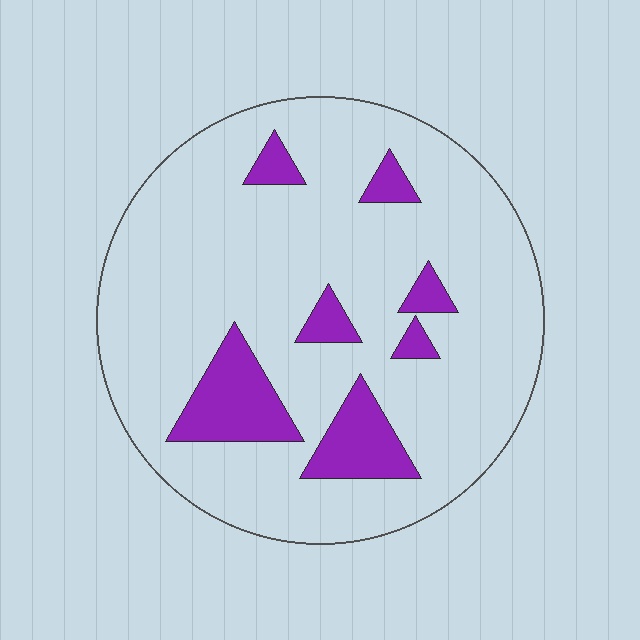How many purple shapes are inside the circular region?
7.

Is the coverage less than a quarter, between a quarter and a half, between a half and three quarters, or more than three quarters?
Less than a quarter.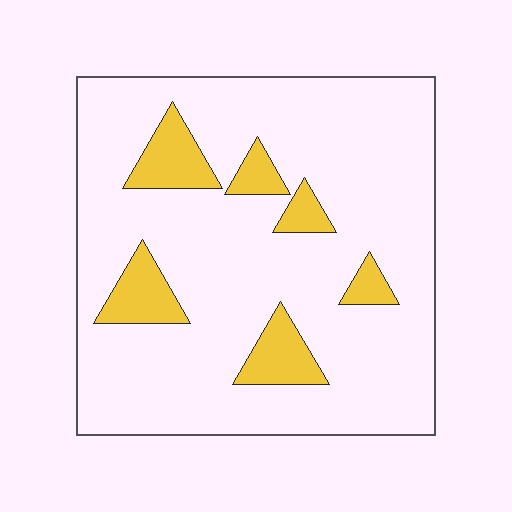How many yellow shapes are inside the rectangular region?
6.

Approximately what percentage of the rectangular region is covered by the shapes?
Approximately 15%.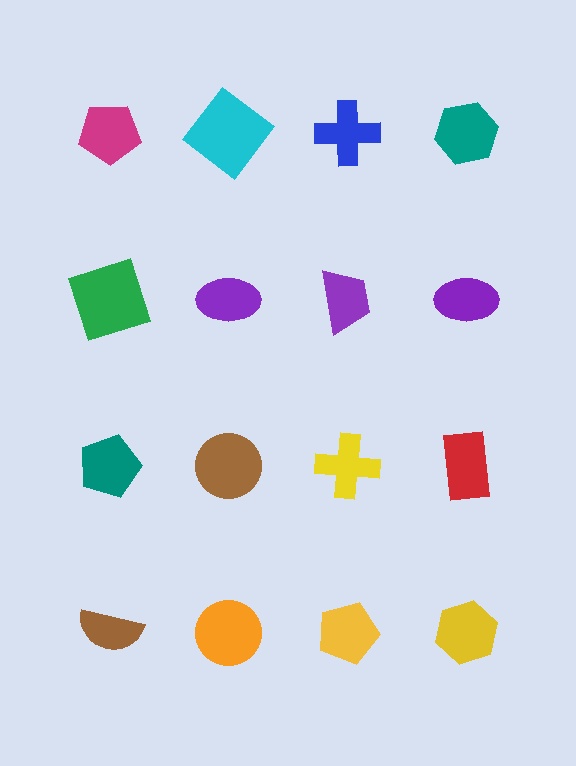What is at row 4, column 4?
A yellow hexagon.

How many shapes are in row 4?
4 shapes.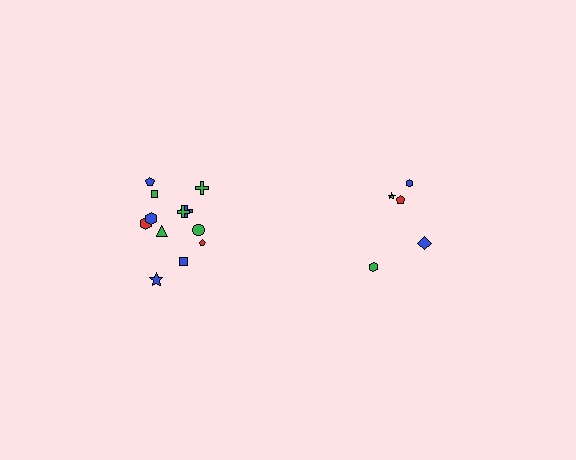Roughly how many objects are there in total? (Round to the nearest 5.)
Roughly 15 objects in total.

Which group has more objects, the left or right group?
The left group.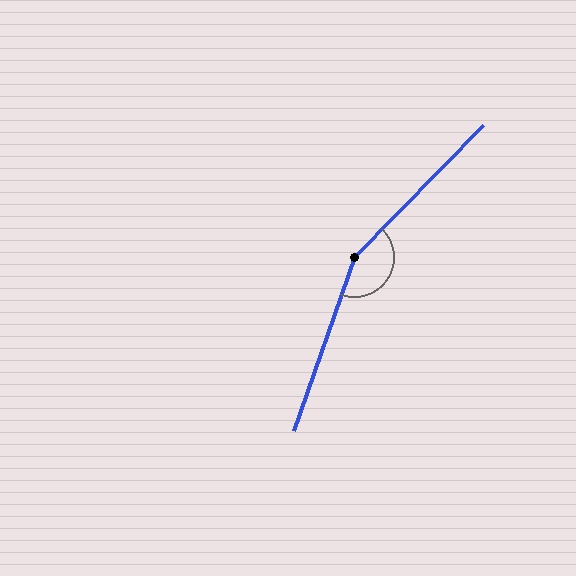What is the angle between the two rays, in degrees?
Approximately 155 degrees.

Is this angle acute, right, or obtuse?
It is obtuse.